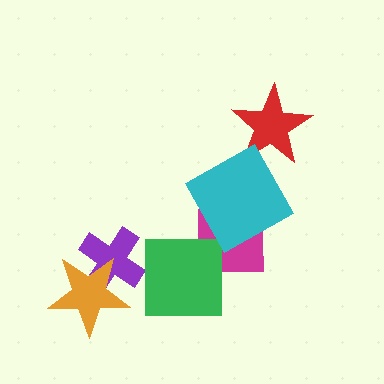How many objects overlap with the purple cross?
1 object overlaps with the purple cross.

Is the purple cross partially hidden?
Yes, it is partially covered by another shape.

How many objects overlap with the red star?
0 objects overlap with the red star.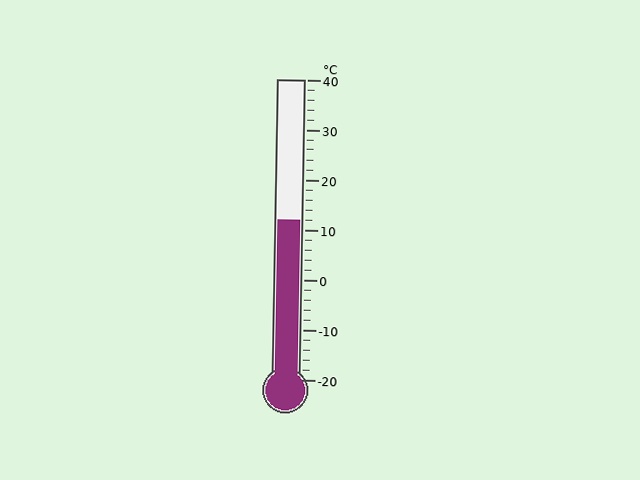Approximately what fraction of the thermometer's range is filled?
The thermometer is filled to approximately 55% of its range.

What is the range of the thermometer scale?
The thermometer scale ranges from -20°C to 40°C.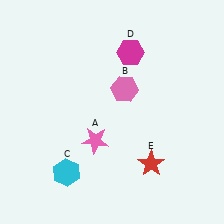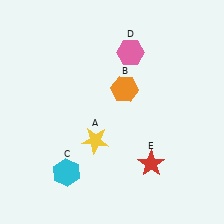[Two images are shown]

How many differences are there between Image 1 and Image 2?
There are 3 differences between the two images.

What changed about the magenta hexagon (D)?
In Image 1, D is magenta. In Image 2, it changed to pink.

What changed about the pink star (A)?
In Image 1, A is pink. In Image 2, it changed to yellow.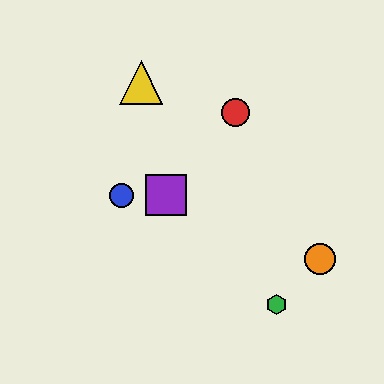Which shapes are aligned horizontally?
The blue circle, the purple square are aligned horizontally.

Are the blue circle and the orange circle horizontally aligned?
No, the blue circle is at y≈195 and the orange circle is at y≈259.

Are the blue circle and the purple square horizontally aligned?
Yes, both are at y≈195.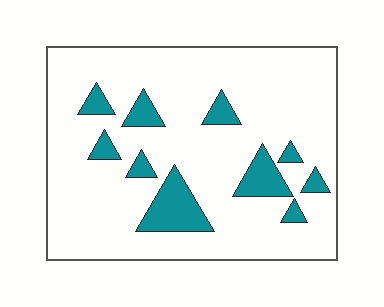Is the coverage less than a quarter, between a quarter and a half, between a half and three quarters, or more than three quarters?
Less than a quarter.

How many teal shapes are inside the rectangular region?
10.